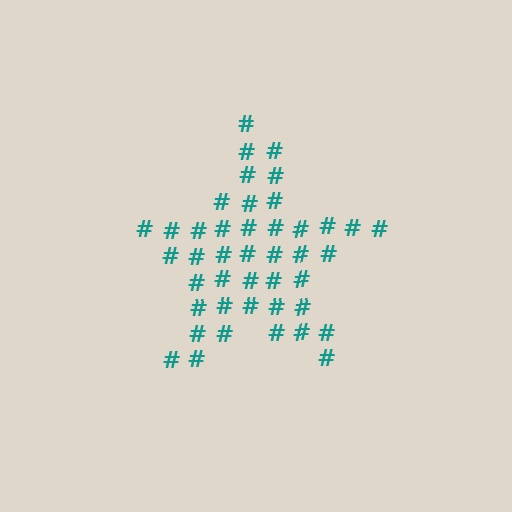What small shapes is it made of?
It is made of small hash symbols.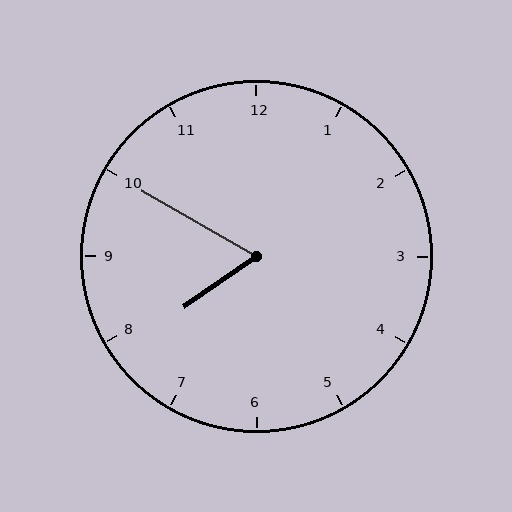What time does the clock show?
7:50.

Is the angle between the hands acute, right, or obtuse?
It is acute.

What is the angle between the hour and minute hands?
Approximately 65 degrees.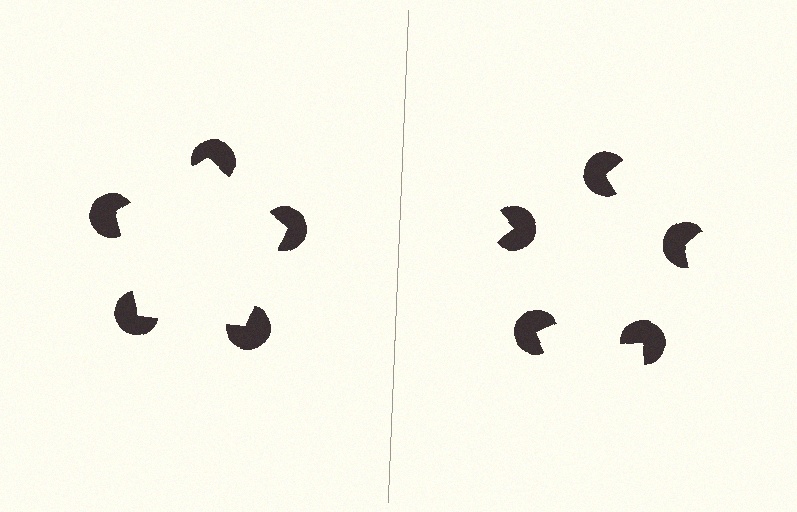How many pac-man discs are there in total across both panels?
10 — 5 on each side.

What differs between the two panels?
The pac-man discs are positioned identically on both sides; only the wedge orientations differ. On the left they align to a pentagon; on the right they are misaligned.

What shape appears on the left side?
An illusory pentagon.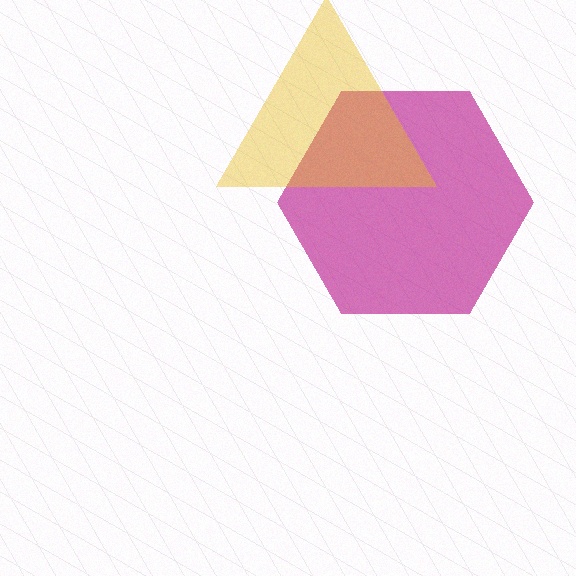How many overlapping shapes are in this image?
There are 2 overlapping shapes in the image.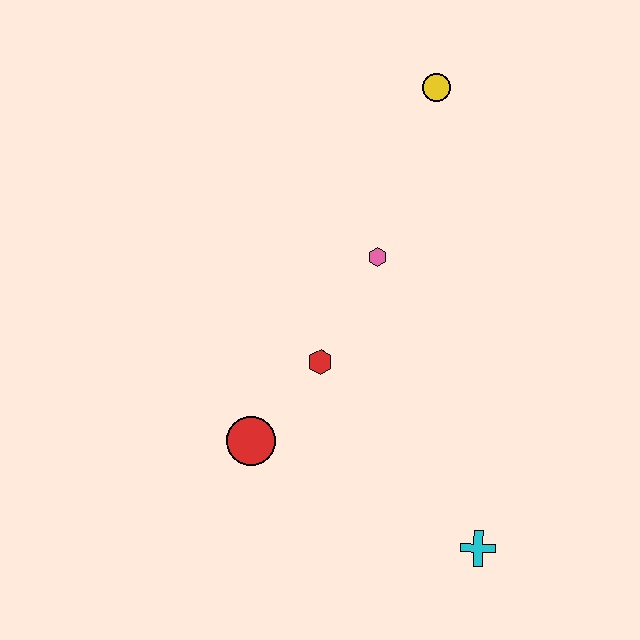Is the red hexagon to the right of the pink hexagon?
No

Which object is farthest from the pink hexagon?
The cyan cross is farthest from the pink hexagon.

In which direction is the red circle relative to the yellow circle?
The red circle is below the yellow circle.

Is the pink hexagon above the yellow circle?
No